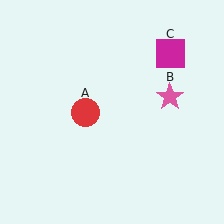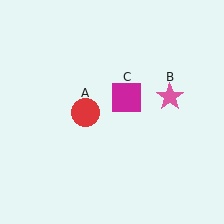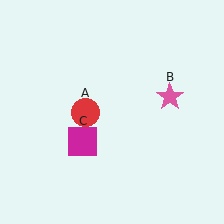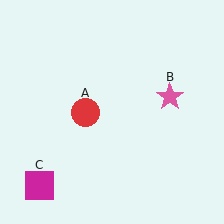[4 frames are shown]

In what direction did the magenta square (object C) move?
The magenta square (object C) moved down and to the left.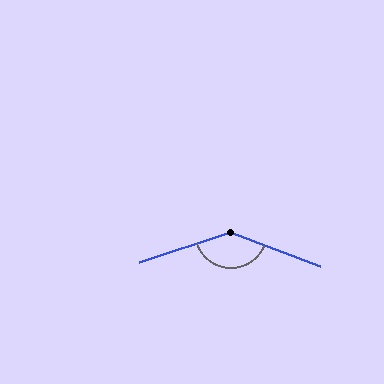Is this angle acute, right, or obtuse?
It is obtuse.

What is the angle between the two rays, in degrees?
Approximately 141 degrees.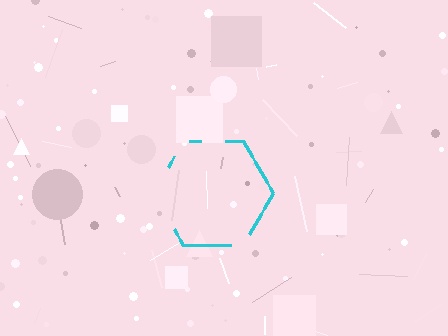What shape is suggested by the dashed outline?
The dashed outline suggests a hexagon.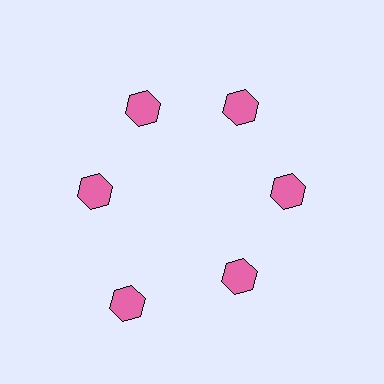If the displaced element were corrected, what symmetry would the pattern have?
It would have 6-fold rotational symmetry — the pattern would map onto itself every 60 degrees.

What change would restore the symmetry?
The symmetry would be restored by moving it inward, back onto the ring so that all 6 hexagons sit at equal angles and equal distance from the center.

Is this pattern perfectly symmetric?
No. The 6 pink hexagons are arranged in a ring, but one element near the 7 o'clock position is pushed outward from the center, breaking the 6-fold rotational symmetry.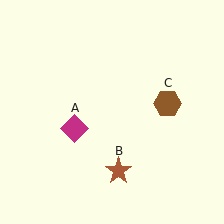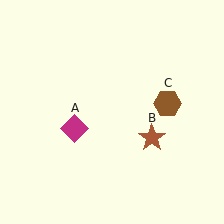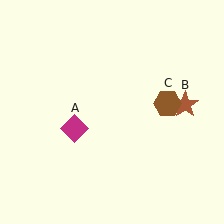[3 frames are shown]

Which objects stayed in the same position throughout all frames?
Magenta diamond (object A) and brown hexagon (object C) remained stationary.